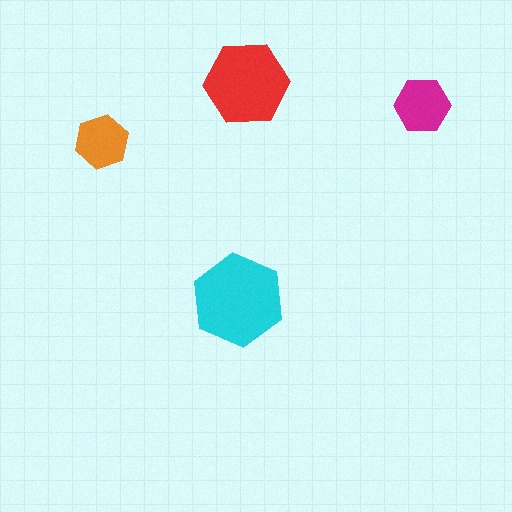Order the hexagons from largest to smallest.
the cyan one, the red one, the magenta one, the orange one.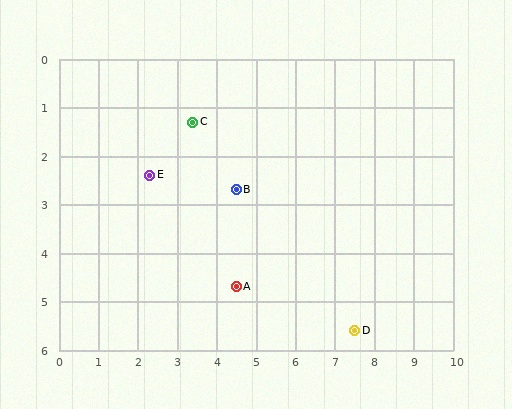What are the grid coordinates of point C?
Point C is at approximately (3.4, 1.3).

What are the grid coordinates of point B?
Point B is at approximately (4.5, 2.7).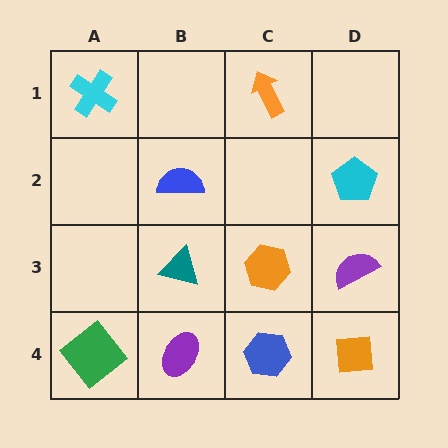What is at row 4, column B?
A purple ellipse.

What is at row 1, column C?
An orange arrow.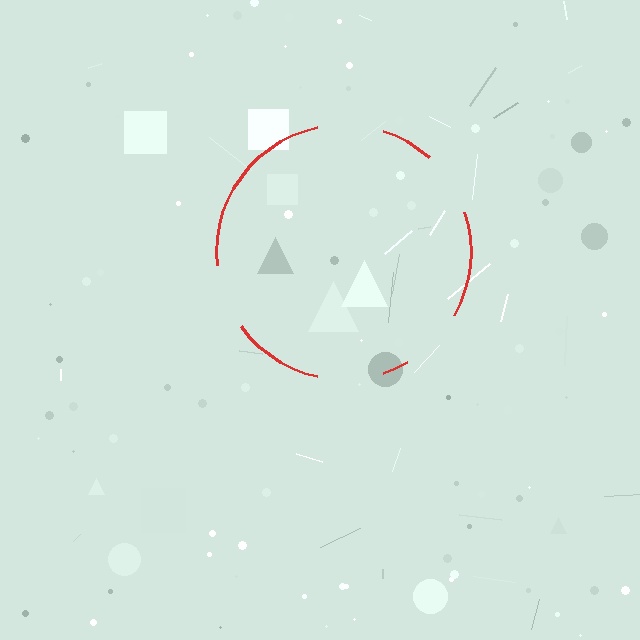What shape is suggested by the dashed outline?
The dashed outline suggests a circle.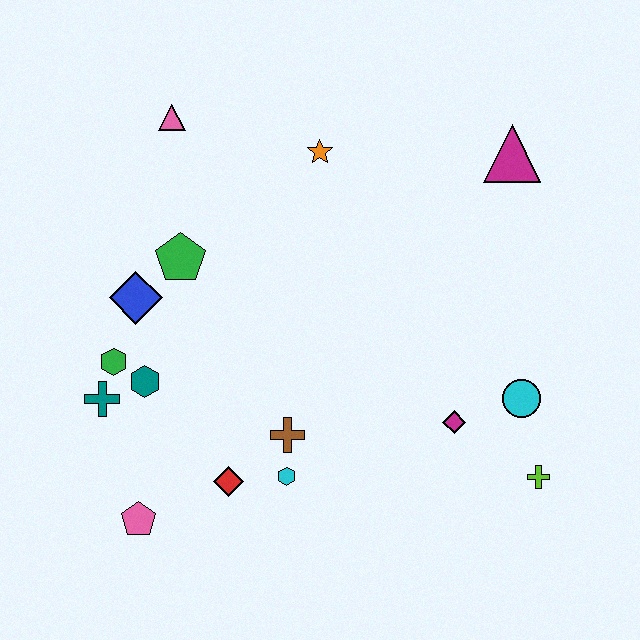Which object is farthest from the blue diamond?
The lime cross is farthest from the blue diamond.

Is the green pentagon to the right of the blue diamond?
Yes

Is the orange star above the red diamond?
Yes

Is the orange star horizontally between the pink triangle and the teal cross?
No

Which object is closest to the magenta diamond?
The cyan circle is closest to the magenta diamond.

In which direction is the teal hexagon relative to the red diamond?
The teal hexagon is above the red diamond.